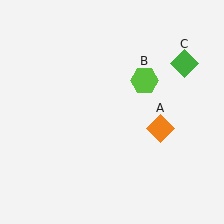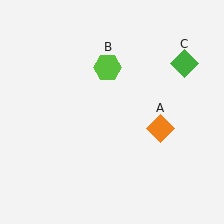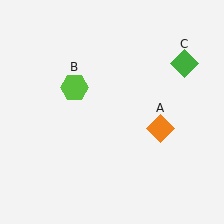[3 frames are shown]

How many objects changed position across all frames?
1 object changed position: lime hexagon (object B).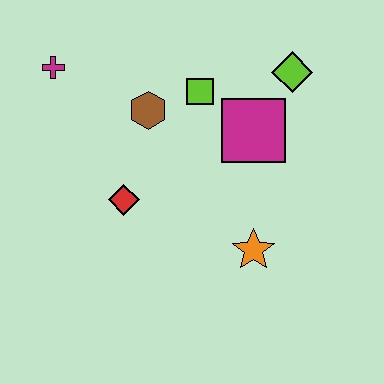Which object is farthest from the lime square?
The orange star is farthest from the lime square.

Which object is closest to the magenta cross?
The brown hexagon is closest to the magenta cross.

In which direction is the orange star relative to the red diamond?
The orange star is to the right of the red diamond.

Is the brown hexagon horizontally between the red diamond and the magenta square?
Yes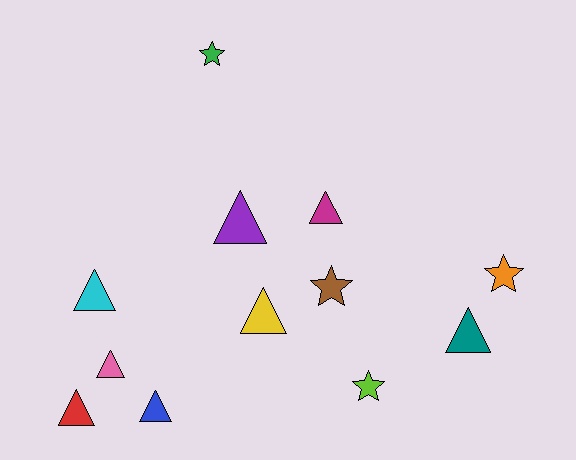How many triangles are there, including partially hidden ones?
There are 8 triangles.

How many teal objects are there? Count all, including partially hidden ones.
There is 1 teal object.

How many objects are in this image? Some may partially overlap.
There are 12 objects.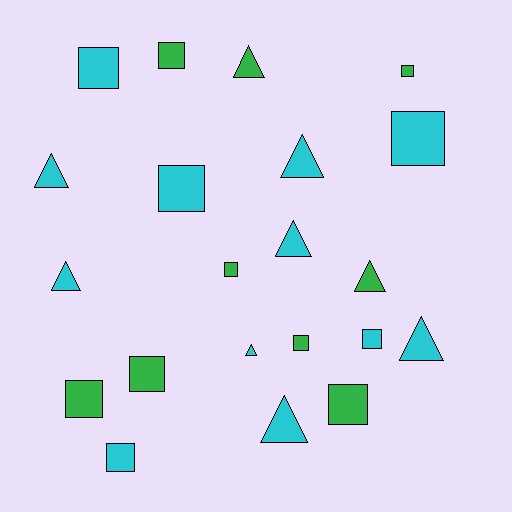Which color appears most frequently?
Cyan, with 12 objects.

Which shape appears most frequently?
Square, with 12 objects.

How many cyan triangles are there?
There are 7 cyan triangles.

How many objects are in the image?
There are 21 objects.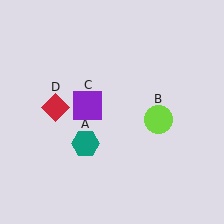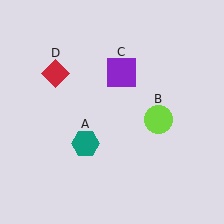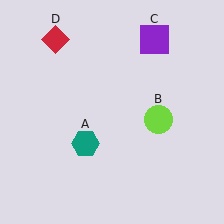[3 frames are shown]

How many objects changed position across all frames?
2 objects changed position: purple square (object C), red diamond (object D).